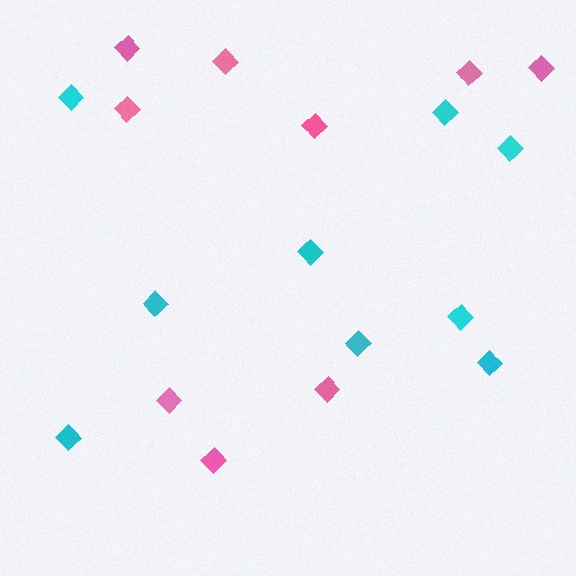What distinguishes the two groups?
There are 2 groups: one group of cyan diamonds (9) and one group of pink diamonds (9).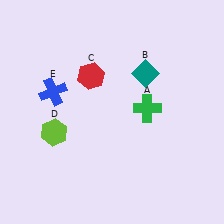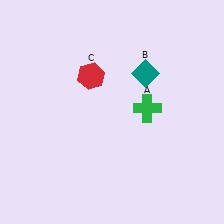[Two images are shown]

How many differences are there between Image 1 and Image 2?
There are 2 differences between the two images.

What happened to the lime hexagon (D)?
The lime hexagon (D) was removed in Image 2. It was in the bottom-left area of Image 1.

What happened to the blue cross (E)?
The blue cross (E) was removed in Image 2. It was in the top-left area of Image 1.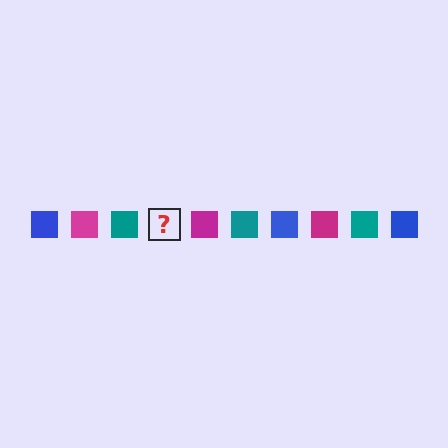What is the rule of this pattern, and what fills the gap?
The rule is that the pattern cycles through blue, magenta, teal squares. The gap should be filled with a blue square.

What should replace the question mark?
The question mark should be replaced with a blue square.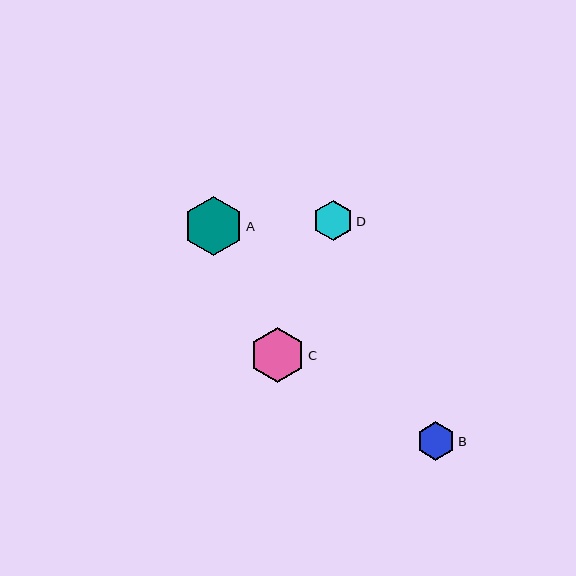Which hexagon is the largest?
Hexagon A is the largest with a size of approximately 60 pixels.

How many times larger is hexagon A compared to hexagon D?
Hexagon A is approximately 1.5 times the size of hexagon D.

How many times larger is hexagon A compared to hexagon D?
Hexagon A is approximately 1.5 times the size of hexagon D.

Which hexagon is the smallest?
Hexagon B is the smallest with a size of approximately 39 pixels.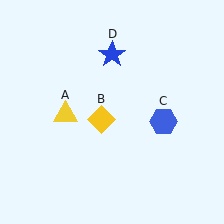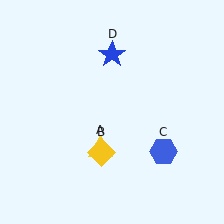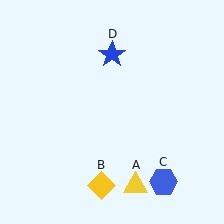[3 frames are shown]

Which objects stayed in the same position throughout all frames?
Blue star (object D) remained stationary.